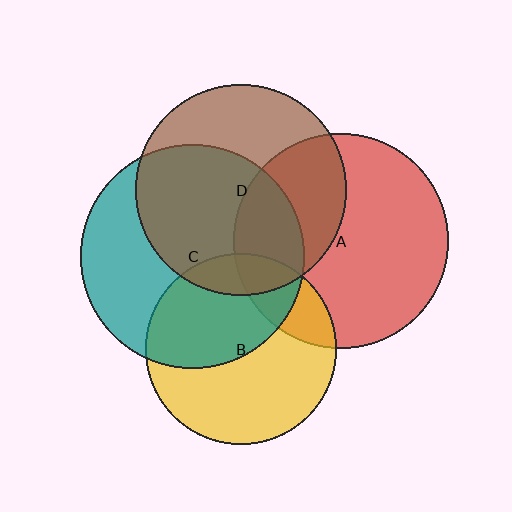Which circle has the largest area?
Circle C (teal).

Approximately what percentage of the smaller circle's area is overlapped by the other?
Approximately 20%.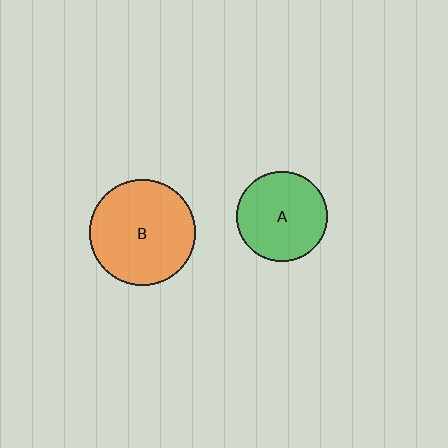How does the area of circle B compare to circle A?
Approximately 1.4 times.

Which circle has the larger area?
Circle B (orange).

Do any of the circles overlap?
No, none of the circles overlap.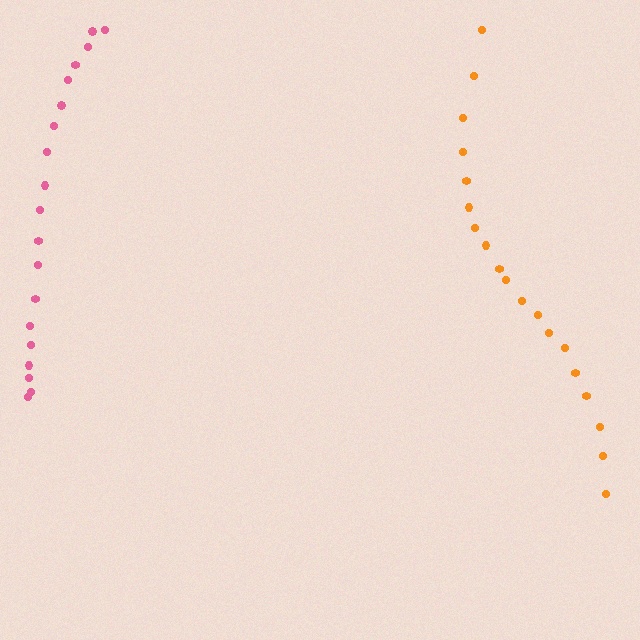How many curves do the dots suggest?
There are 2 distinct paths.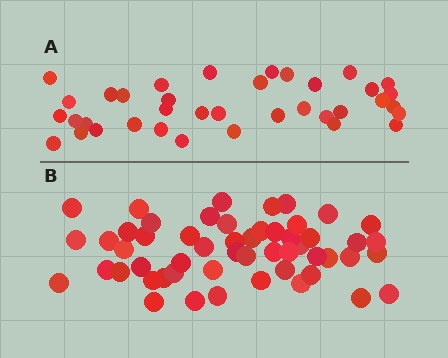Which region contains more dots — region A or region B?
Region B (the bottom region) has more dots.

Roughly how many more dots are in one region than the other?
Region B has approximately 15 more dots than region A.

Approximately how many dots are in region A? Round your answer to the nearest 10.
About 40 dots. (The exact count is 37, which rounds to 40.)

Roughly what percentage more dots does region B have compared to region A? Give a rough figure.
About 45% more.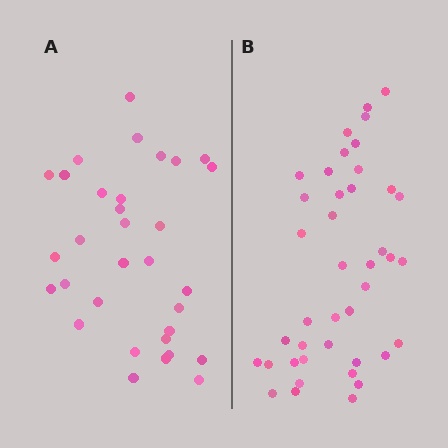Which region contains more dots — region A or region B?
Region B (the right region) has more dots.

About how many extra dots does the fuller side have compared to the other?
Region B has roughly 8 or so more dots than region A.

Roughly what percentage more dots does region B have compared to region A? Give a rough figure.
About 30% more.